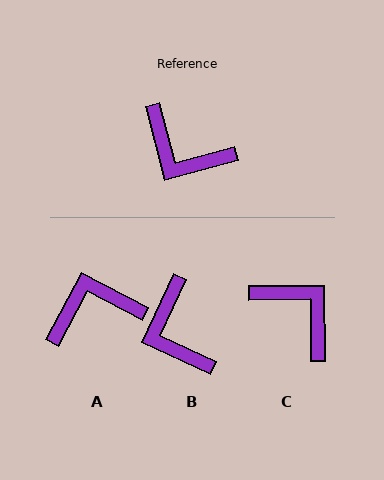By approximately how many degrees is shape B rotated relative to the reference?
Approximately 40 degrees clockwise.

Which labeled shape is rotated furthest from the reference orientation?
C, about 165 degrees away.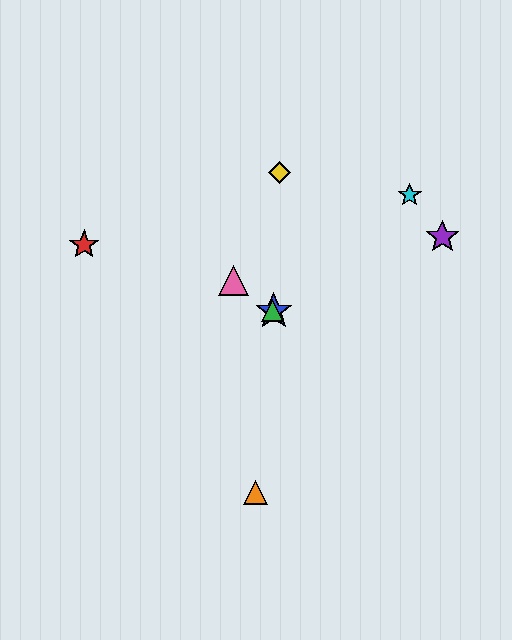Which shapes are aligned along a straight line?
The blue star, the green triangle, the pink triangle are aligned along a straight line.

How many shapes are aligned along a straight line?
3 shapes (the blue star, the green triangle, the pink triangle) are aligned along a straight line.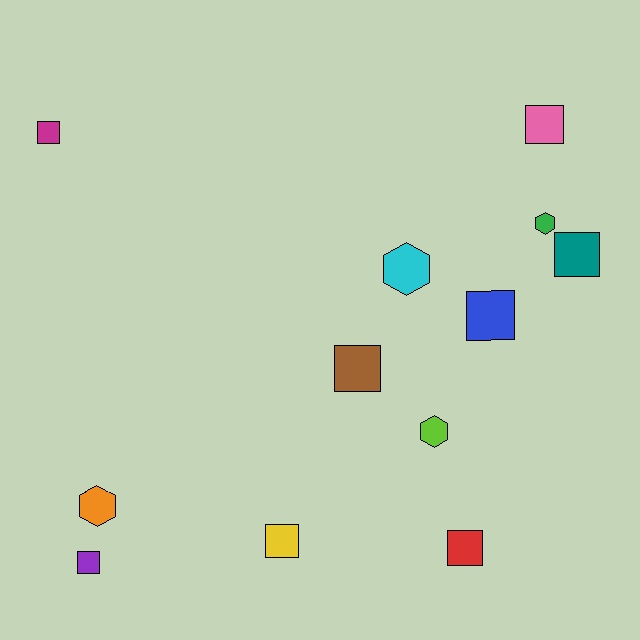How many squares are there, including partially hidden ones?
There are 8 squares.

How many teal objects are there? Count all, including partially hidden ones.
There is 1 teal object.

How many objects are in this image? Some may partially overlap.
There are 12 objects.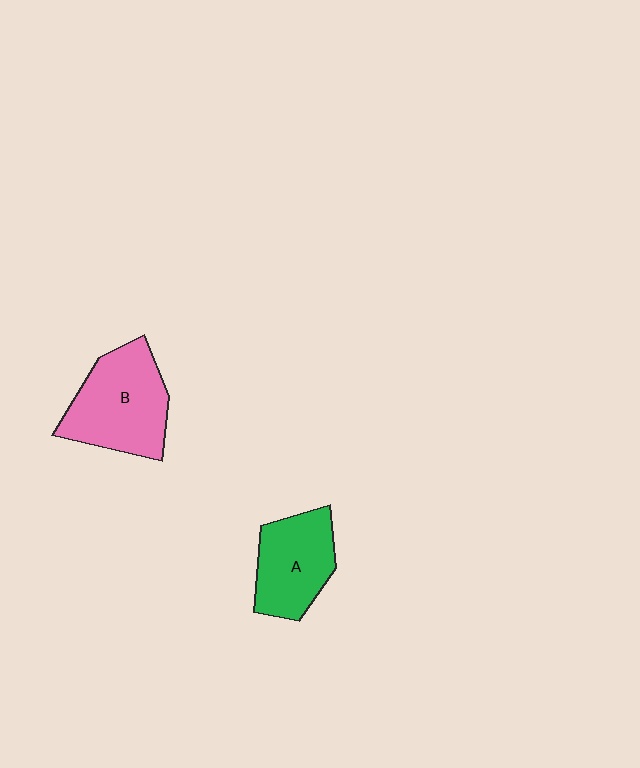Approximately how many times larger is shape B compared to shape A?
Approximately 1.3 times.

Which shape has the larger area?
Shape B (pink).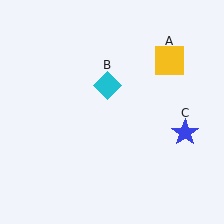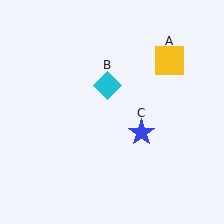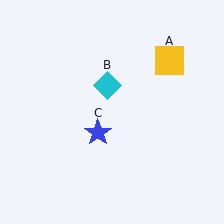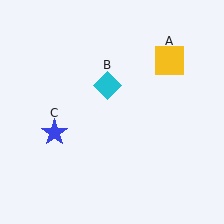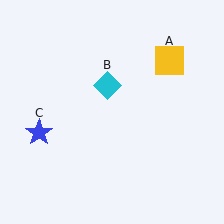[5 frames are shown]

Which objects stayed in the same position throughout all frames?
Yellow square (object A) and cyan diamond (object B) remained stationary.